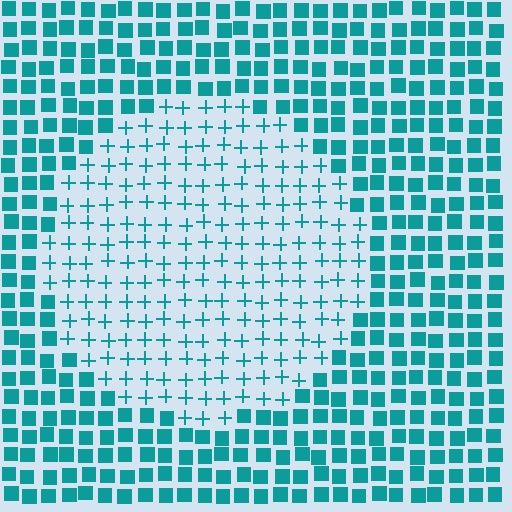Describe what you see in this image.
The image is filled with small teal elements arranged in a uniform grid. A circle-shaped region contains plus signs, while the surrounding area contains squares. The boundary is defined purely by the change in element shape.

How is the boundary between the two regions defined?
The boundary is defined by a change in element shape: plus signs inside vs. squares outside. All elements share the same color and spacing.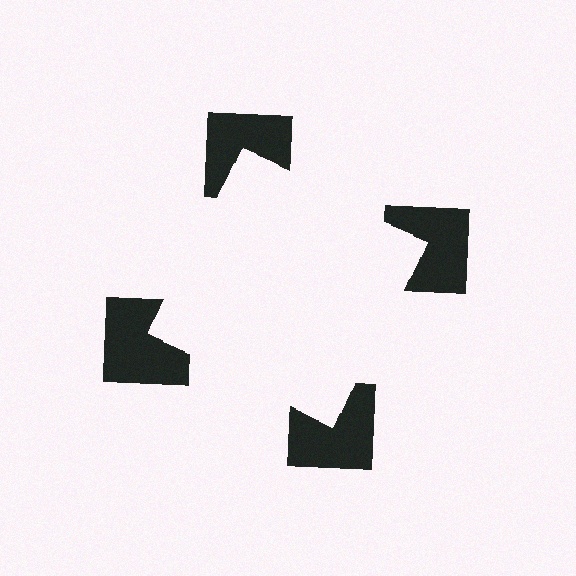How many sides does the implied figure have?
4 sides.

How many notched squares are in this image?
There are 4 — one at each vertex of the illusory square.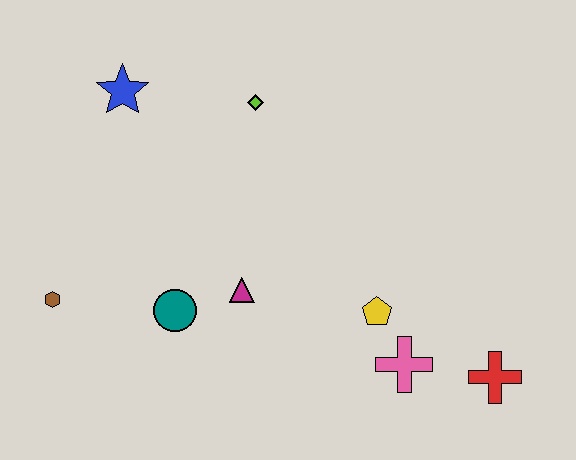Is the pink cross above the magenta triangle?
No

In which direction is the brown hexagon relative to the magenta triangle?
The brown hexagon is to the left of the magenta triangle.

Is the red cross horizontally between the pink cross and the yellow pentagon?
No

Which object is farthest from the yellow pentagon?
The blue star is farthest from the yellow pentagon.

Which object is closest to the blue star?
The lime diamond is closest to the blue star.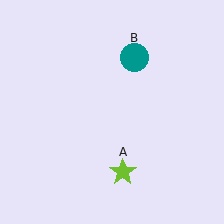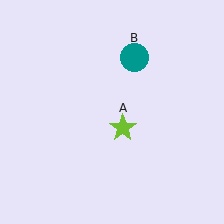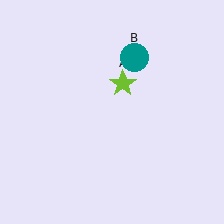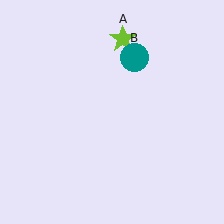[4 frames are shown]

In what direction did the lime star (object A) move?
The lime star (object A) moved up.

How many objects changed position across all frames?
1 object changed position: lime star (object A).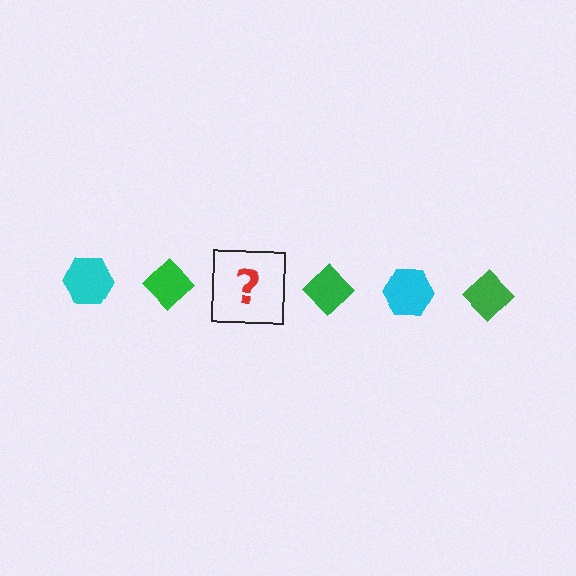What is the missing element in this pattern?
The missing element is a cyan hexagon.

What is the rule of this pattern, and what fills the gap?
The rule is that the pattern alternates between cyan hexagon and green diamond. The gap should be filled with a cyan hexagon.